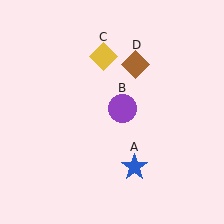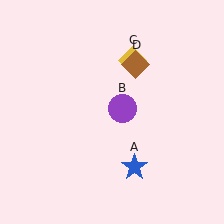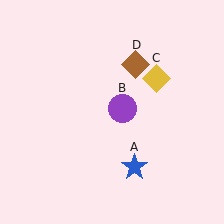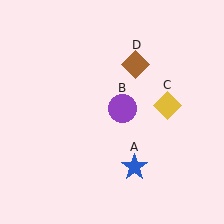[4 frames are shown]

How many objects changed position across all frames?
1 object changed position: yellow diamond (object C).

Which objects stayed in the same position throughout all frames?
Blue star (object A) and purple circle (object B) and brown diamond (object D) remained stationary.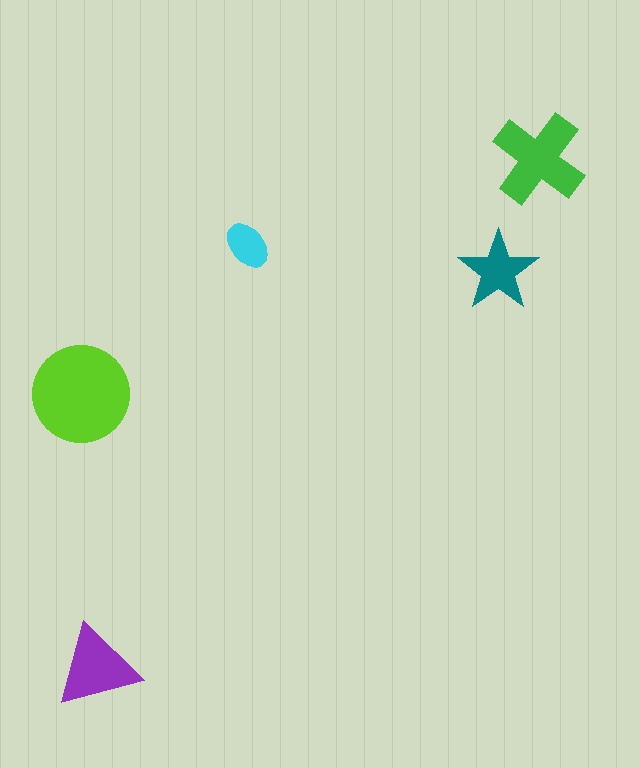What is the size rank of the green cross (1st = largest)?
2nd.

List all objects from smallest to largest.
The cyan ellipse, the teal star, the purple triangle, the green cross, the lime circle.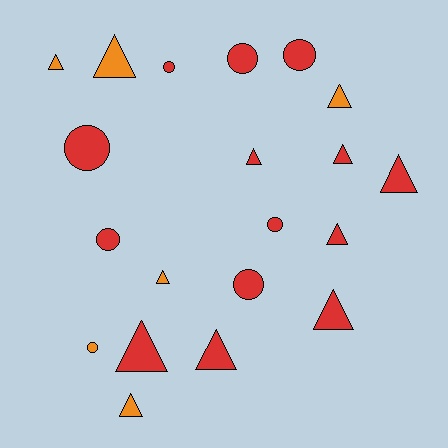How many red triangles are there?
There are 7 red triangles.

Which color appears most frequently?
Red, with 14 objects.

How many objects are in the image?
There are 20 objects.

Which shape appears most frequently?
Triangle, with 12 objects.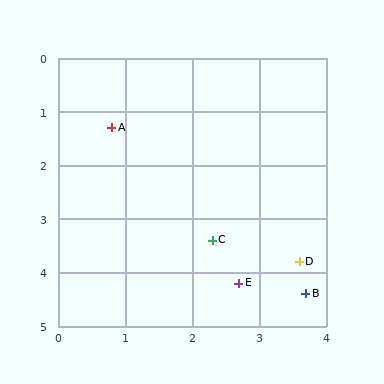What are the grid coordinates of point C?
Point C is at approximately (2.3, 3.4).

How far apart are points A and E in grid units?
Points A and E are about 3.5 grid units apart.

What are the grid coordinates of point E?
Point E is at approximately (2.7, 4.2).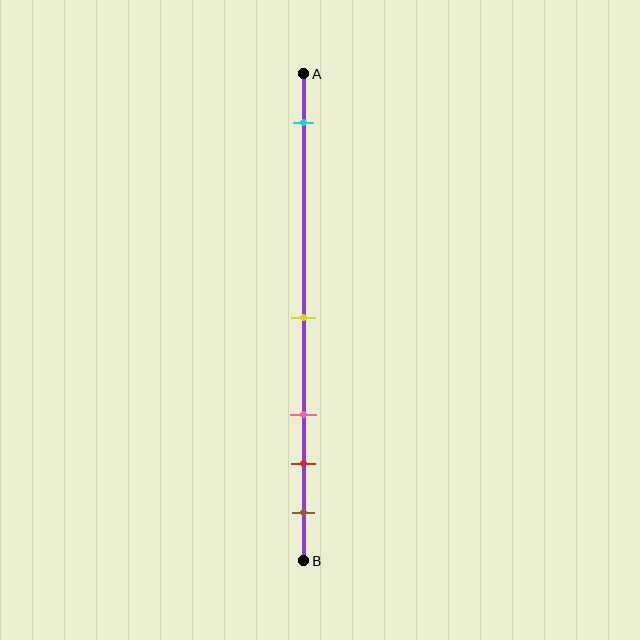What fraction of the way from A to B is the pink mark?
The pink mark is approximately 70% (0.7) of the way from A to B.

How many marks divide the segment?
There are 5 marks dividing the segment.